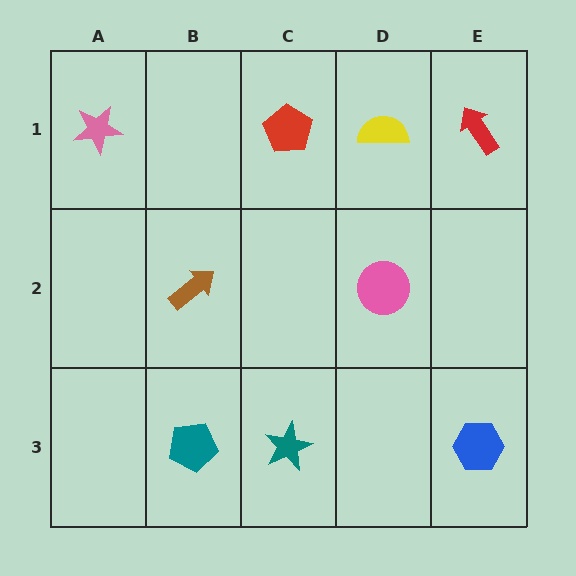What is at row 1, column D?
A yellow semicircle.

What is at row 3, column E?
A blue hexagon.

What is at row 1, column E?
A red arrow.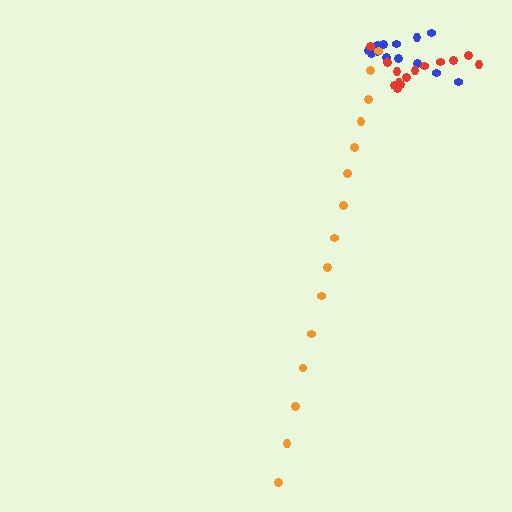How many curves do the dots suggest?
There are 3 distinct paths.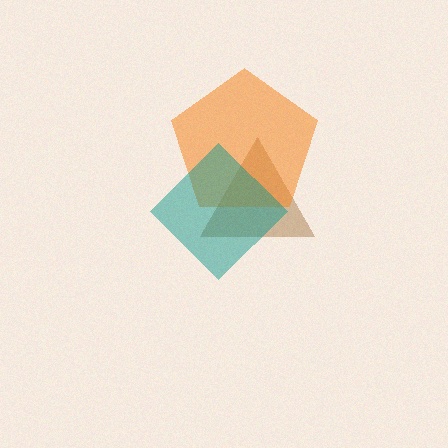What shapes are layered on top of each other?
The layered shapes are: a brown triangle, an orange pentagon, a teal diamond.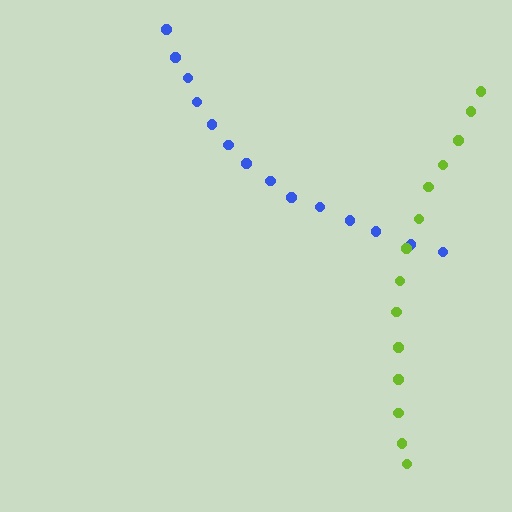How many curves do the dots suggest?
There are 2 distinct paths.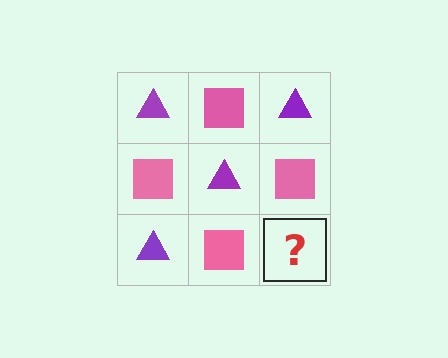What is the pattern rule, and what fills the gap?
The rule is that it alternates purple triangle and pink square in a checkerboard pattern. The gap should be filled with a purple triangle.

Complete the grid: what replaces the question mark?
The question mark should be replaced with a purple triangle.